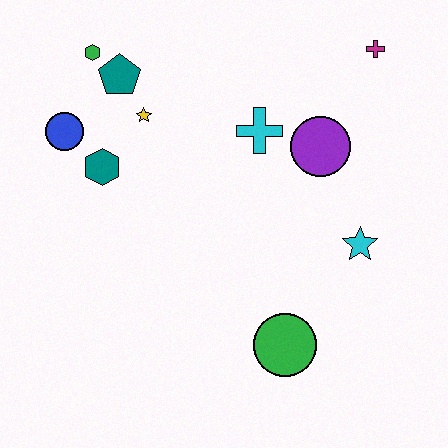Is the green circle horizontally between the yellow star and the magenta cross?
Yes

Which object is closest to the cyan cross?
The purple circle is closest to the cyan cross.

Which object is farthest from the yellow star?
The green circle is farthest from the yellow star.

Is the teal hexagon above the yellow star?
No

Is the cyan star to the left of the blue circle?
No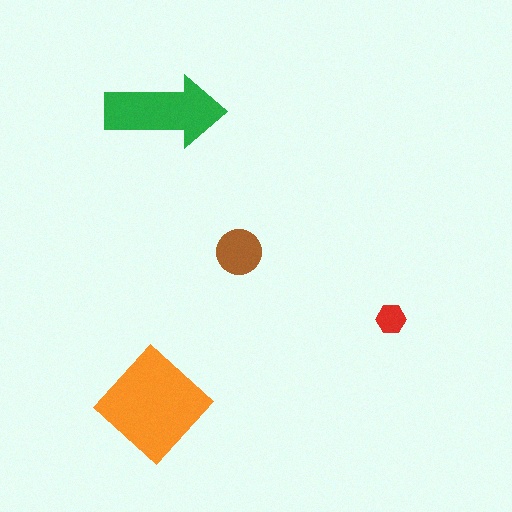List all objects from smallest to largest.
The red hexagon, the brown circle, the green arrow, the orange diamond.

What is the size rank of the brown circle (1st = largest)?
3rd.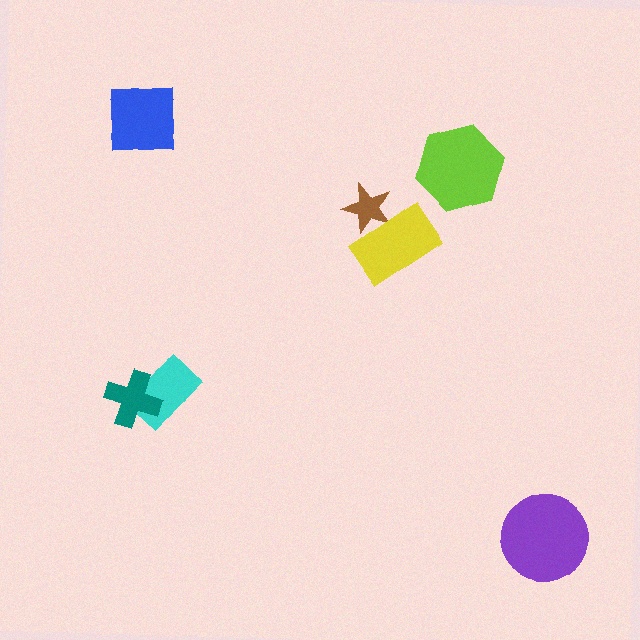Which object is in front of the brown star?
The yellow rectangle is in front of the brown star.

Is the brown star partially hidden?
Yes, it is partially covered by another shape.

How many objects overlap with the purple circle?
0 objects overlap with the purple circle.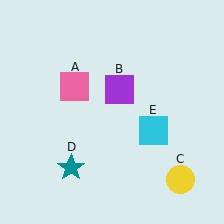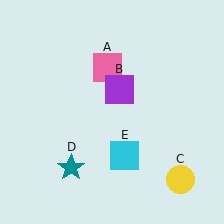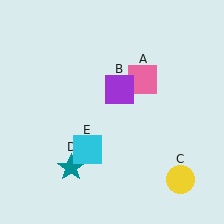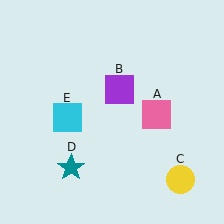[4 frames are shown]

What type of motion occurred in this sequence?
The pink square (object A), cyan square (object E) rotated clockwise around the center of the scene.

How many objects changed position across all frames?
2 objects changed position: pink square (object A), cyan square (object E).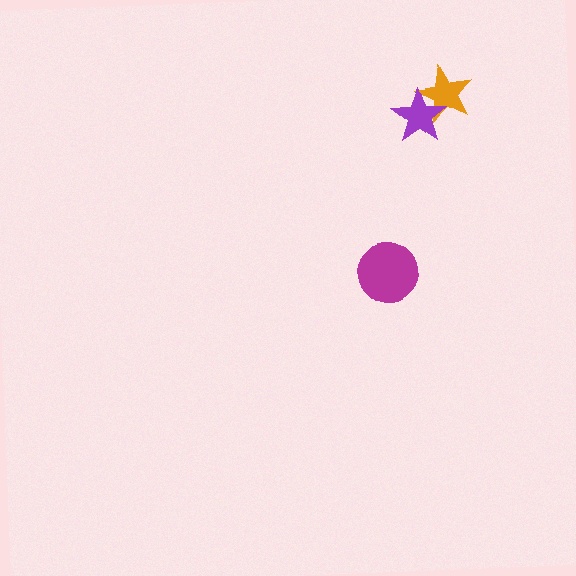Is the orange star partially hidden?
Yes, it is partially covered by another shape.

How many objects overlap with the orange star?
1 object overlaps with the orange star.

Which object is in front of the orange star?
The purple star is in front of the orange star.